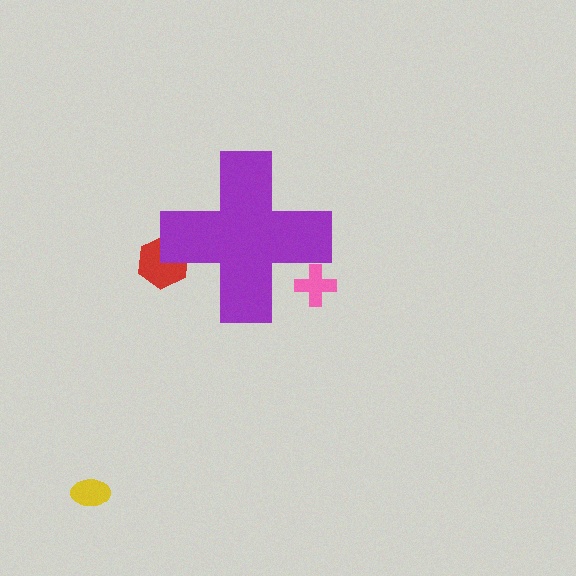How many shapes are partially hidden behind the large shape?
2 shapes are partially hidden.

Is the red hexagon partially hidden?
Yes, the red hexagon is partially hidden behind the purple cross.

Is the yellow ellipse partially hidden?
No, the yellow ellipse is fully visible.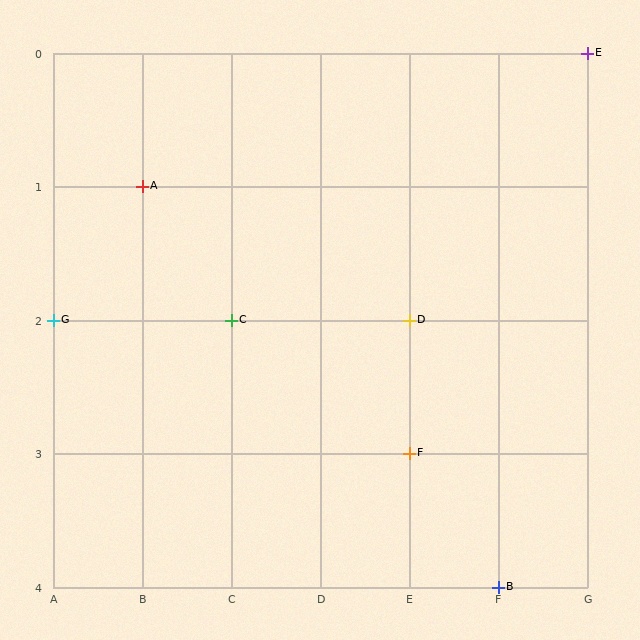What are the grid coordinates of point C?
Point C is at grid coordinates (C, 2).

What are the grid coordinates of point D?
Point D is at grid coordinates (E, 2).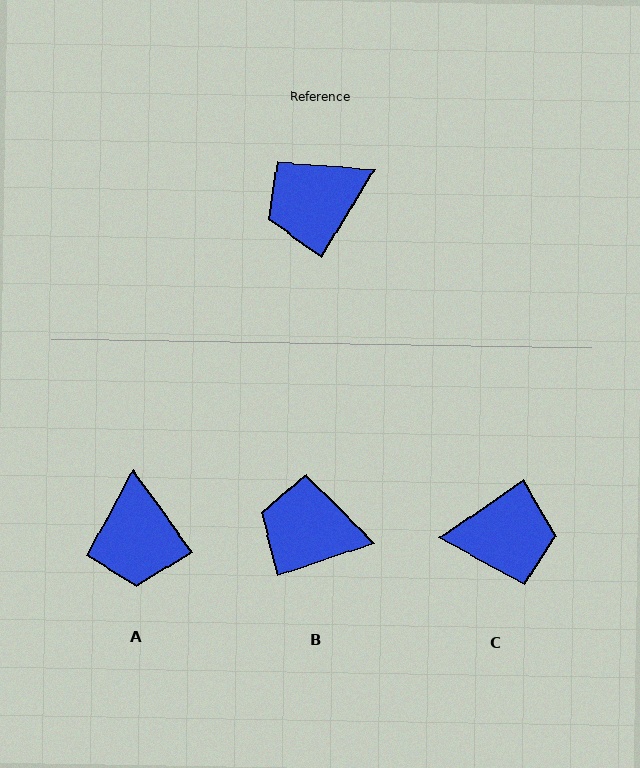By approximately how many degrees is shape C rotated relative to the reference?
Approximately 155 degrees counter-clockwise.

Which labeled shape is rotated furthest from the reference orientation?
C, about 155 degrees away.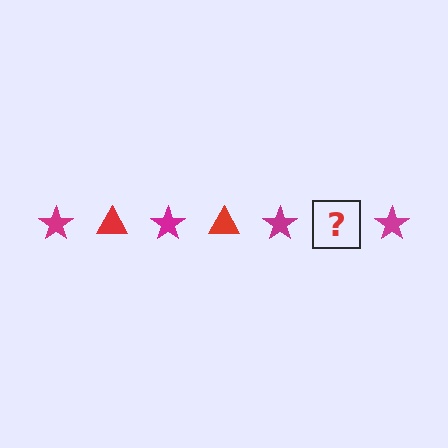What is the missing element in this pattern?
The missing element is a red triangle.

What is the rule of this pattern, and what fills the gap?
The rule is that the pattern alternates between magenta star and red triangle. The gap should be filled with a red triangle.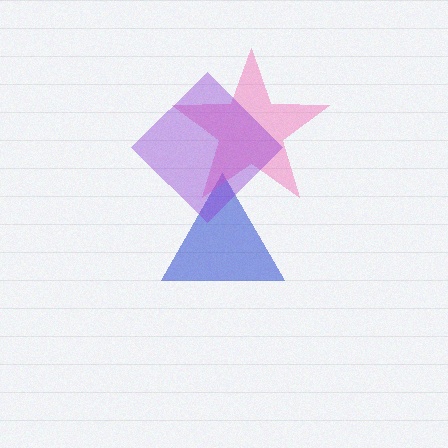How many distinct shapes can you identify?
There are 3 distinct shapes: a blue triangle, a pink star, a purple diamond.